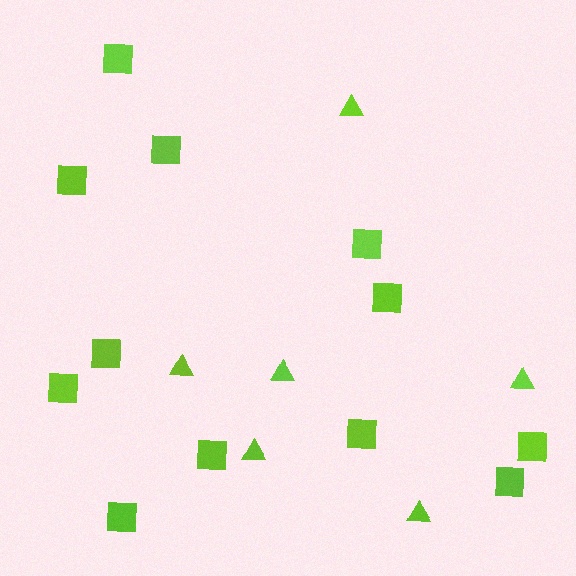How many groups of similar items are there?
There are 2 groups: one group of squares (12) and one group of triangles (6).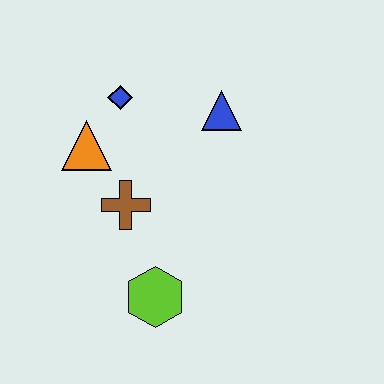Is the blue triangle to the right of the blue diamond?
Yes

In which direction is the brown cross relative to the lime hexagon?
The brown cross is above the lime hexagon.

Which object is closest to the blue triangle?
The blue diamond is closest to the blue triangle.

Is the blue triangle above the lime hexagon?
Yes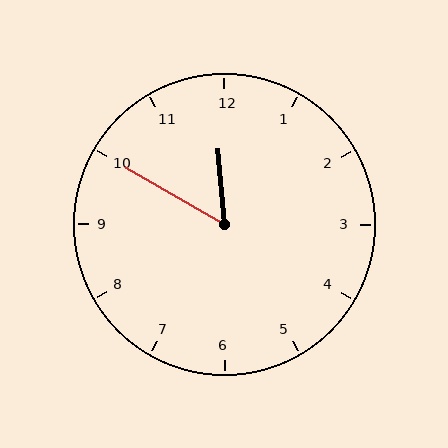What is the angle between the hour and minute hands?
Approximately 55 degrees.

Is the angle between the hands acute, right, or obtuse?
It is acute.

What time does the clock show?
11:50.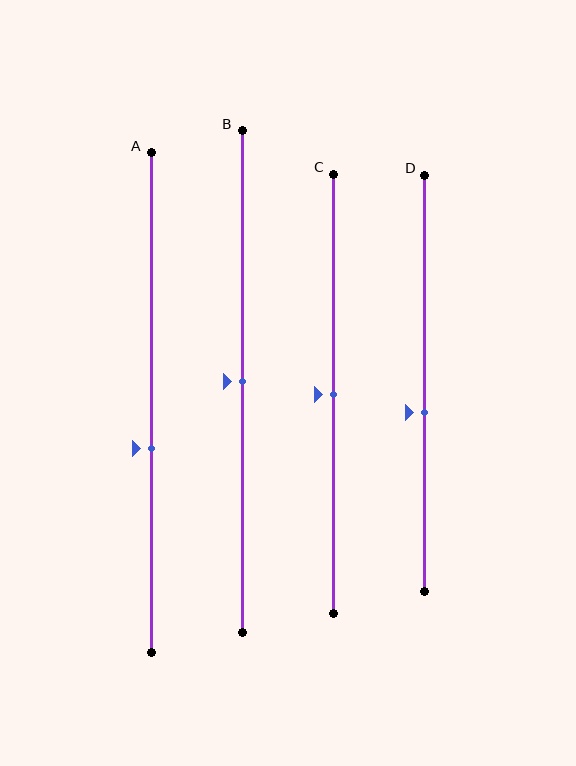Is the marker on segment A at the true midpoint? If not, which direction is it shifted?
No, the marker on segment A is shifted downward by about 9% of the segment length.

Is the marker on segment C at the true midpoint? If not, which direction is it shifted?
Yes, the marker on segment C is at the true midpoint.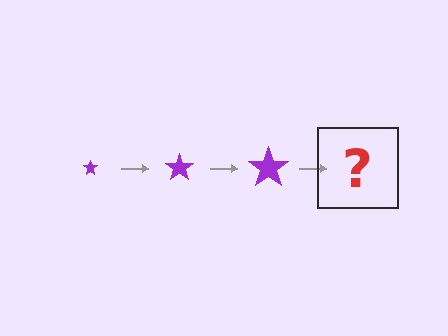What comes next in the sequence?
The next element should be a purple star, larger than the previous one.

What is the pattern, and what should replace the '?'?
The pattern is that the star gets progressively larger each step. The '?' should be a purple star, larger than the previous one.